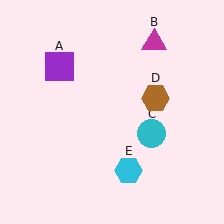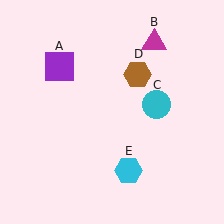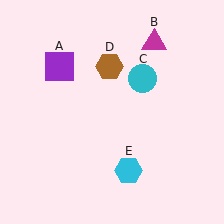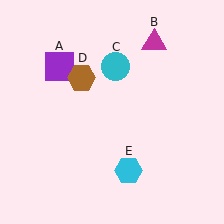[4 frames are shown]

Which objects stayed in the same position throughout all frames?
Purple square (object A) and magenta triangle (object B) and cyan hexagon (object E) remained stationary.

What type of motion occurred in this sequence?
The cyan circle (object C), brown hexagon (object D) rotated counterclockwise around the center of the scene.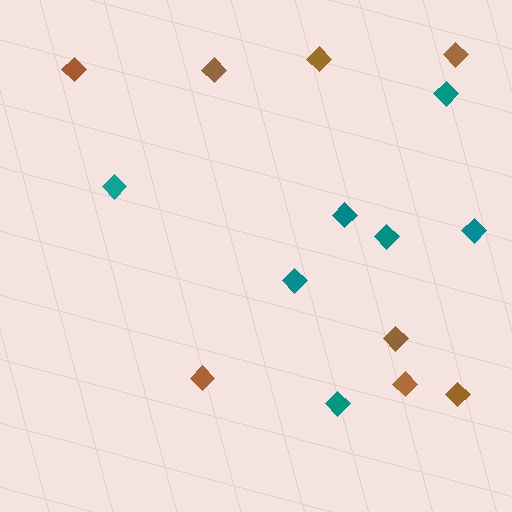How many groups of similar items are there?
There are 2 groups: one group of brown diamonds (8) and one group of teal diamonds (7).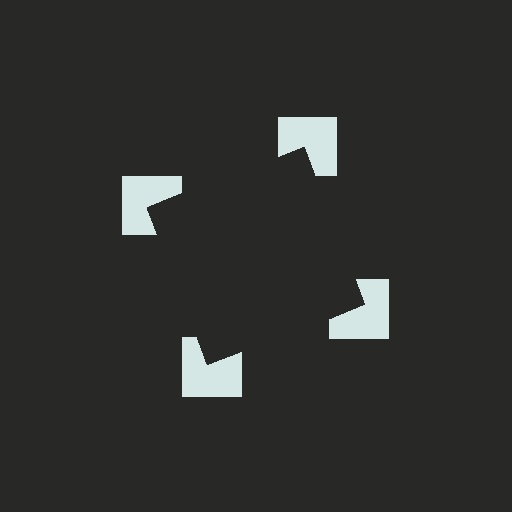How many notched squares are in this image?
There are 4 — one at each vertex of the illusory square.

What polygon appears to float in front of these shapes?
An illusory square — its edges are inferred from the aligned wedge cuts in the notched squares, not physically drawn.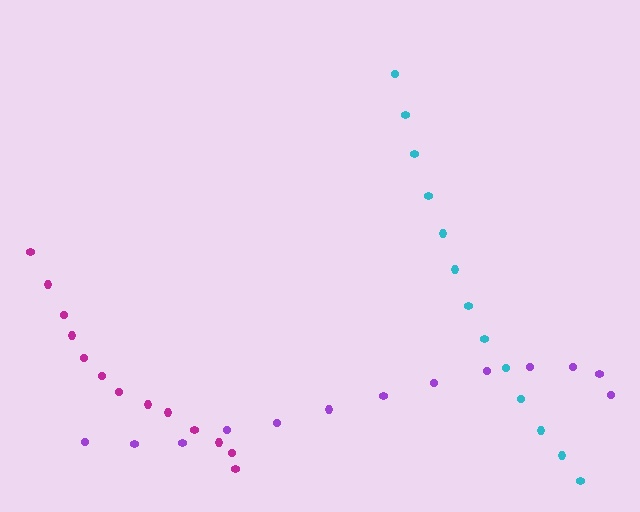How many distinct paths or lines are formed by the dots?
There are 3 distinct paths.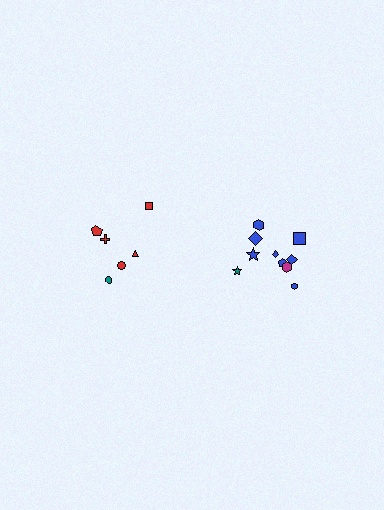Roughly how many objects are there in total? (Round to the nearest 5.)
Roughly 15 objects in total.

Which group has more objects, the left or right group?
The right group.